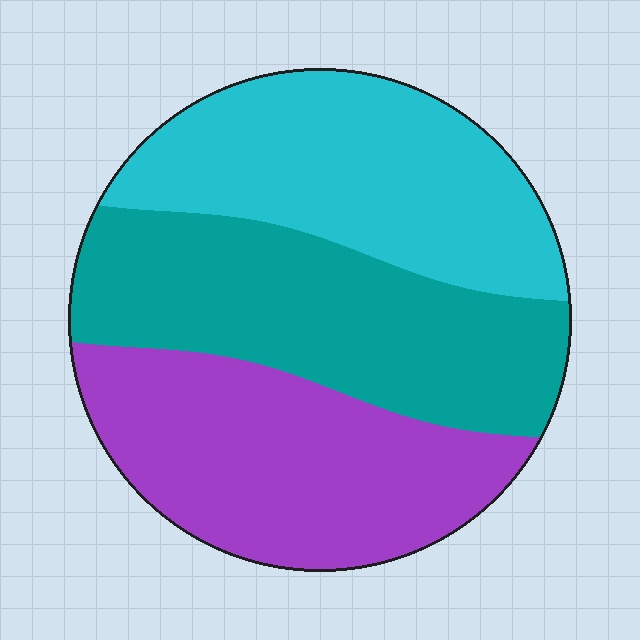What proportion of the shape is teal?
Teal takes up between a quarter and a half of the shape.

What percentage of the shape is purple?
Purple covers 33% of the shape.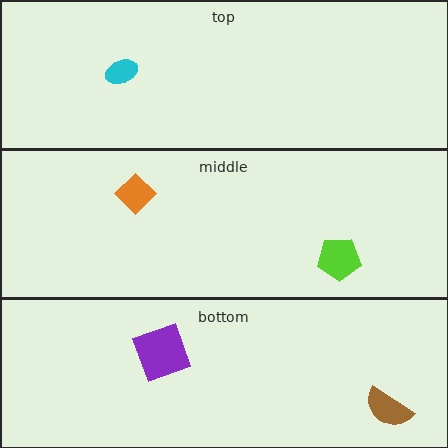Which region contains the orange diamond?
The middle region.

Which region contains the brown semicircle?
The bottom region.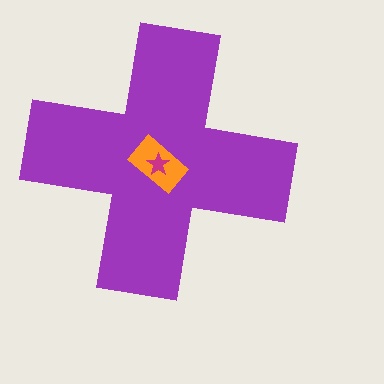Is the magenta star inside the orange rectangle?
Yes.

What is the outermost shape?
The purple cross.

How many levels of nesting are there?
3.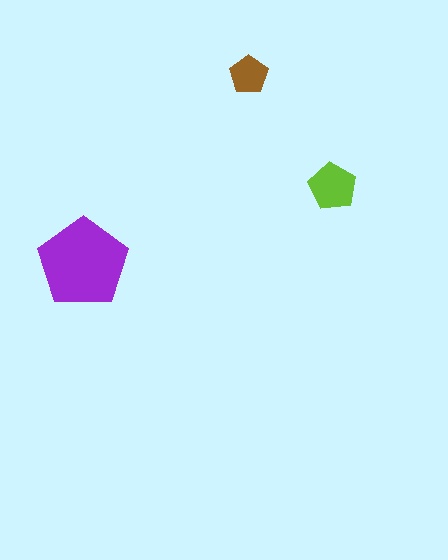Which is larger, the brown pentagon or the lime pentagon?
The lime one.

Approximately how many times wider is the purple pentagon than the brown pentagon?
About 2.5 times wider.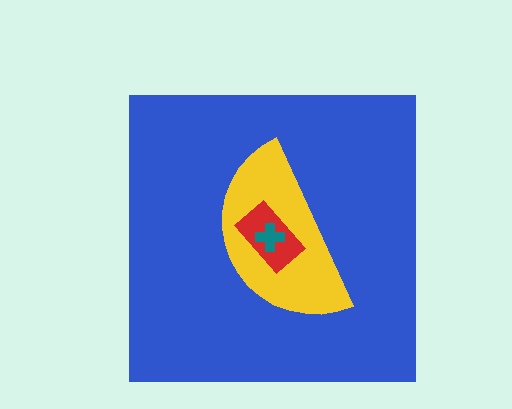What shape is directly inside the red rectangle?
The teal cross.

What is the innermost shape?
The teal cross.